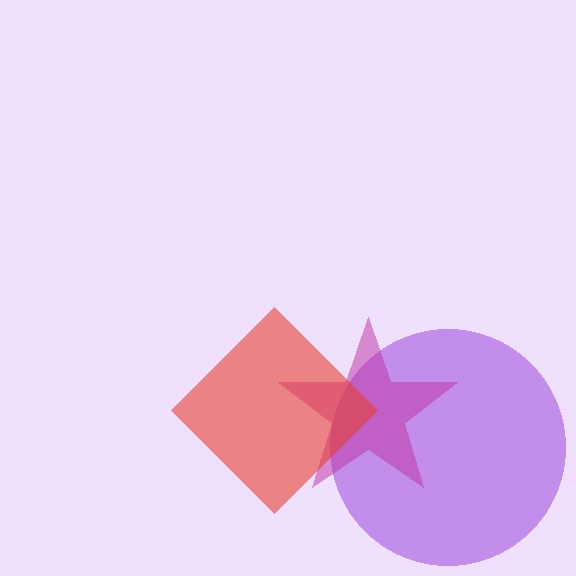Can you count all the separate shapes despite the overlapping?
Yes, there are 3 separate shapes.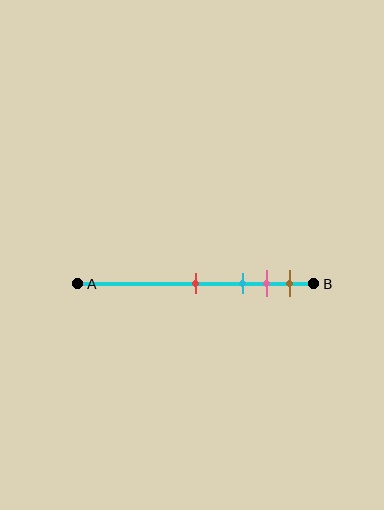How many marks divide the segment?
There are 4 marks dividing the segment.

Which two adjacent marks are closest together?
The pink and brown marks are the closest adjacent pair.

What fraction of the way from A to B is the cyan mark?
The cyan mark is approximately 70% (0.7) of the way from A to B.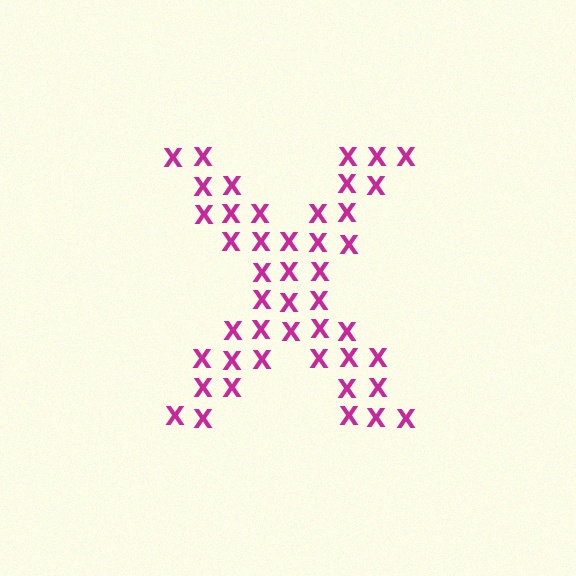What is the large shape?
The large shape is the letter X.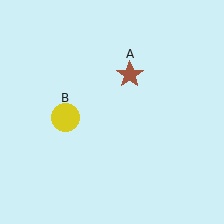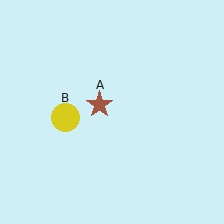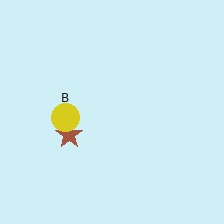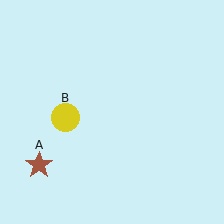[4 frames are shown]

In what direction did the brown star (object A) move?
The brown star (object A) moved down and to the left.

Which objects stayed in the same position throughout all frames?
Yellow circle (object B) remained stationary.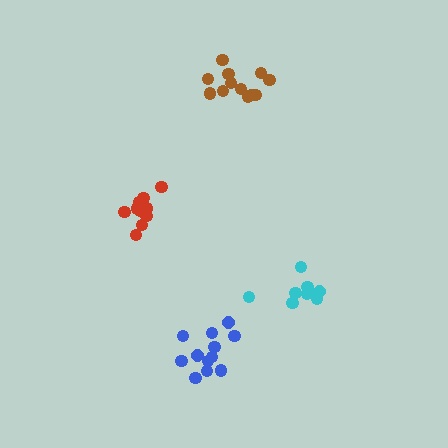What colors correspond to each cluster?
The clusters are colored: brown, blue, cyan, red.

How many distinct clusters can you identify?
There are 4 distinct clusters.